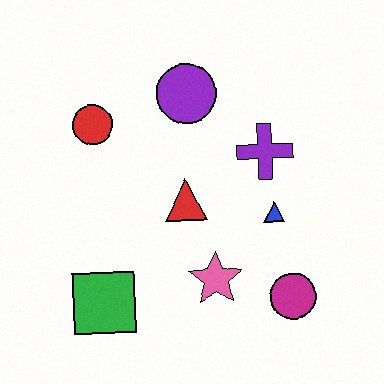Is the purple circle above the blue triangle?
Yes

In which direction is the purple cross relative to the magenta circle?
The purple cross is above the magenta circle.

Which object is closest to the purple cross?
The blue triangle is closest to the purple cross.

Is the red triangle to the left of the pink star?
Yes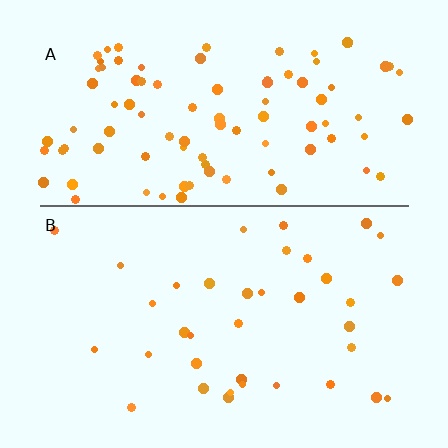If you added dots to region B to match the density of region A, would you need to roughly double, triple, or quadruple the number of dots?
Approximately triple.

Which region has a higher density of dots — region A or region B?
A (the top).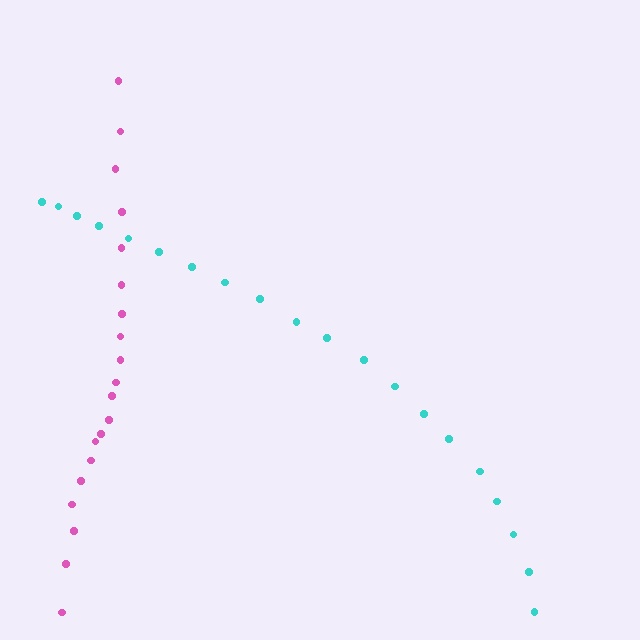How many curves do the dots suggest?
There are 2 distinct paths.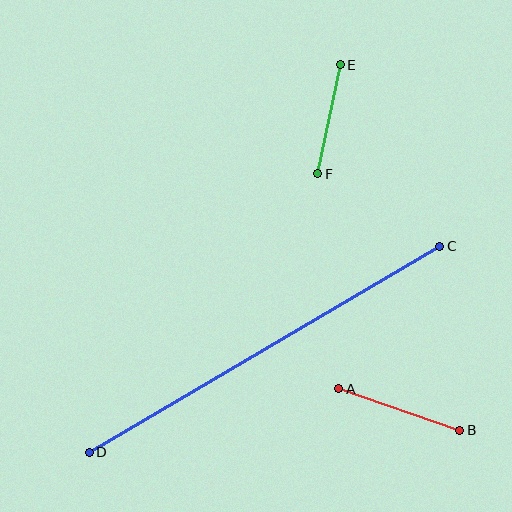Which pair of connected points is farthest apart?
Points C and D are farthest apart.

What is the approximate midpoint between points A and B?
The midpoint is at approximately (399, 409) pixels.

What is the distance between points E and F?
The distance is approximately 111 pixels.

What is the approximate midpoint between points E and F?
The midpoint is at approximately (329, 119) pixels.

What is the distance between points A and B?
The distance is approximately 128 pixels.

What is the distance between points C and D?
The distance is approximately 407 pixels.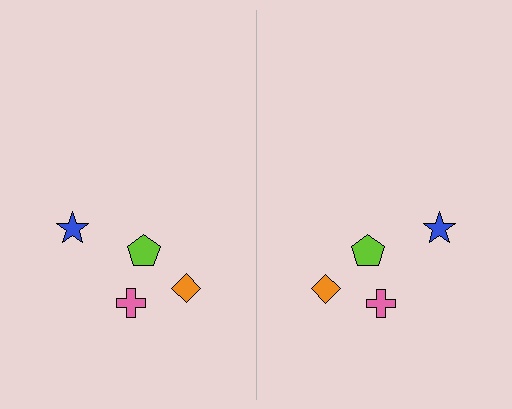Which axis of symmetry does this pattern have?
The pattern has a vertical axis of symmetry running through the center of the image.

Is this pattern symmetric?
Yes, this pattern has bilateral (reflection) symmetry.